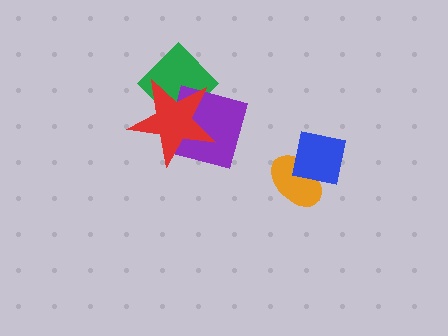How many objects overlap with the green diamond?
2 objects overlap with the green diamond.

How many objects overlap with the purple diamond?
2 objects overlap with the purple diamond.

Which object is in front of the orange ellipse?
The blue square is in front of the orange ellipse.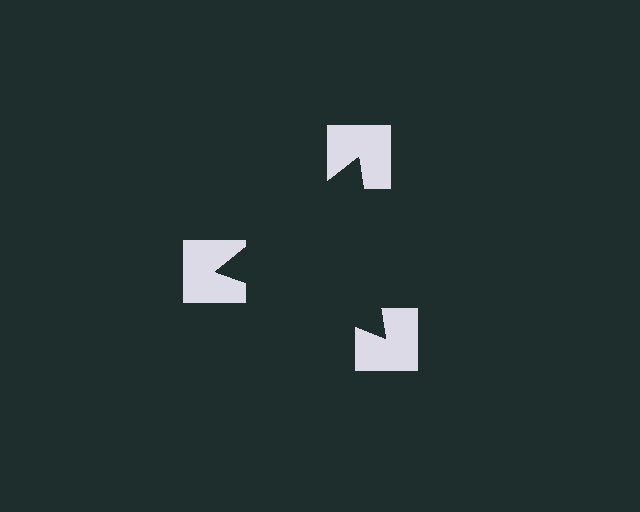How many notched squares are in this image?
There are 3 — one at each vertex of the illusory triangle.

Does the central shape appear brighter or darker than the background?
It typically appears slightly darker than the background, even though no actual brightness change is drawn.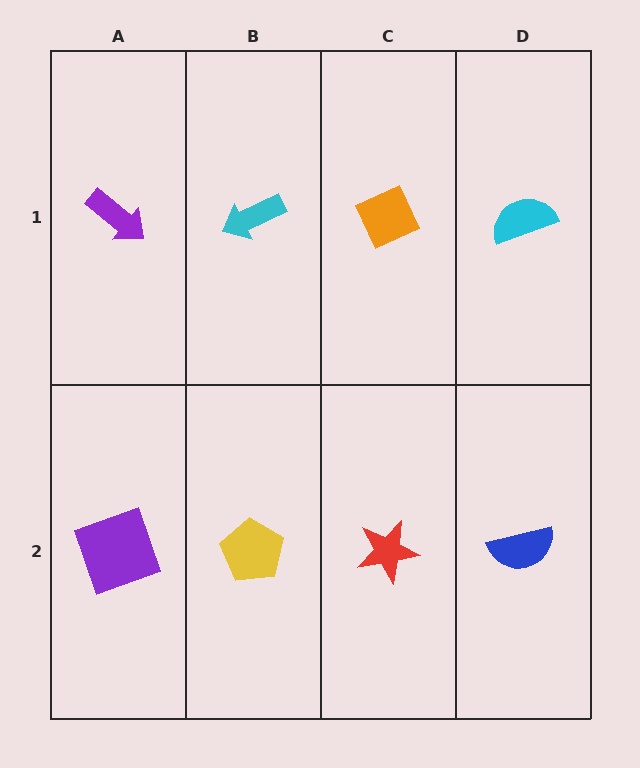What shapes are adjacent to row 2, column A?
A purple arrow (row 1, column A), a yellow pentagon (row 2, column B).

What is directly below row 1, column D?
A blue semicircle.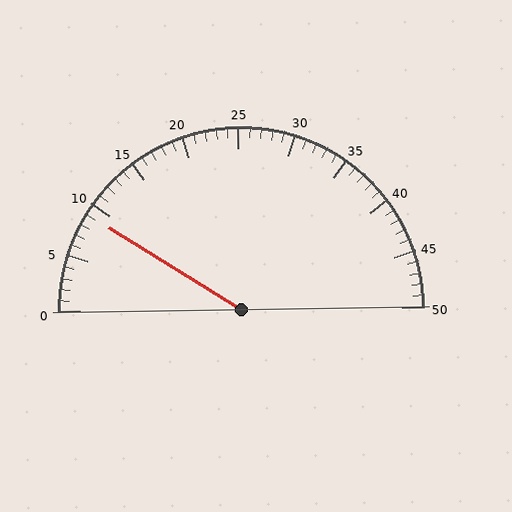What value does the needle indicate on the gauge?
The needle indicates approximately 9.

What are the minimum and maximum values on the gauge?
The gauge ranges from 0 to 50.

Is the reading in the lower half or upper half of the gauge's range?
The reading is in the lower half of the range (0 to 50).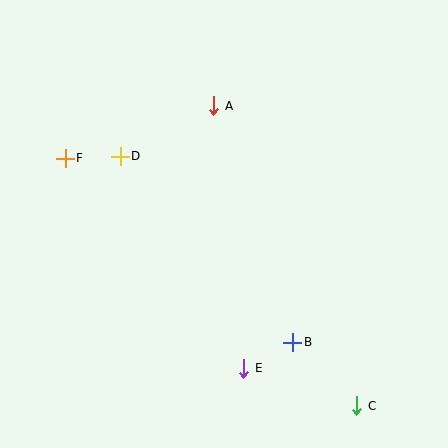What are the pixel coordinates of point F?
Point F is at (65, 158).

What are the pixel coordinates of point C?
Point C is at (357, 406).